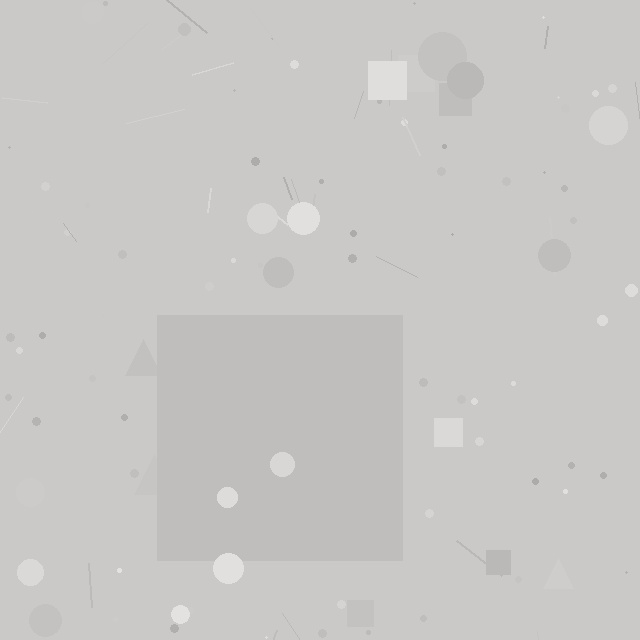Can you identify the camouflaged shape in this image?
The camouflaged shape is a square.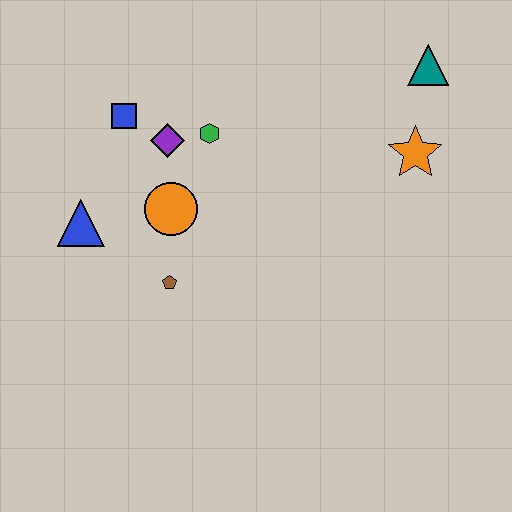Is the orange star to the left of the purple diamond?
No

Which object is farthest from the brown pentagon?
The teal triangle is farthest from the brown pentagon.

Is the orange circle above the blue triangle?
Yes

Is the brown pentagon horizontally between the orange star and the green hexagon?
No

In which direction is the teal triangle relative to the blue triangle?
The teal triangle is to the right of the blue triangle.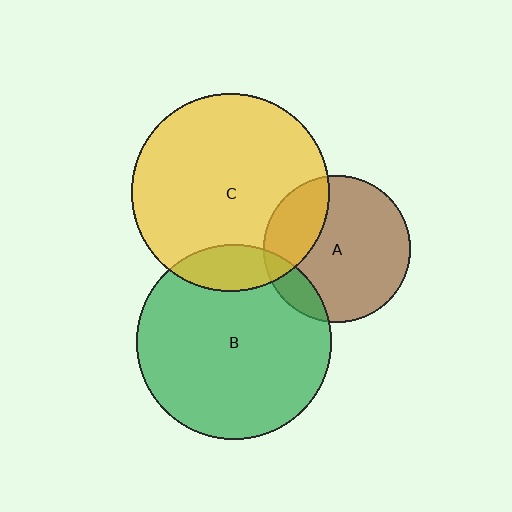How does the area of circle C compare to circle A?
Approximately 1.8 times.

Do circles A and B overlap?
Yes.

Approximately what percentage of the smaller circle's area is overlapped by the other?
Approximately 15%.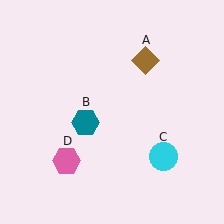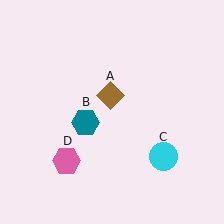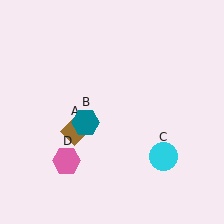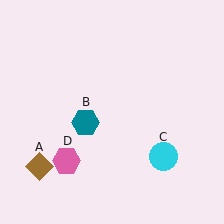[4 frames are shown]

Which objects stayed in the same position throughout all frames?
Teal hexagon (object B) and cyan circle (object C) and pink hexagon (object D) remained stationary.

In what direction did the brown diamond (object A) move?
The brown diamond (object A) moved down and to the left.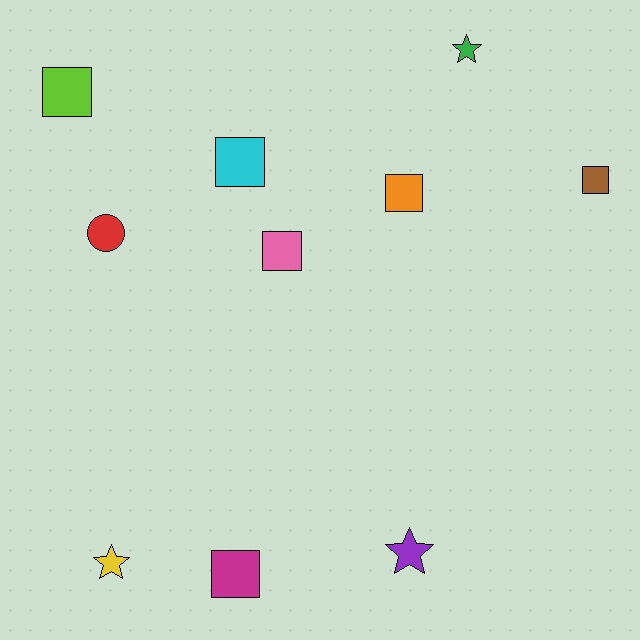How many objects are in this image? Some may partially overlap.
There are 10 objects.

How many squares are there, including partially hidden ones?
There are 6 squares.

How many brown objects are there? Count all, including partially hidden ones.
There is 1 brown object.